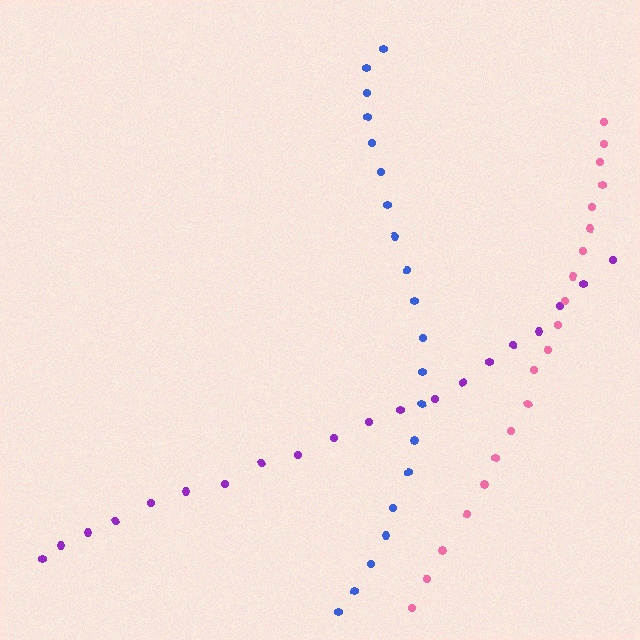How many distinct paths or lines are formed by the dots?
There are 3 distinct paths.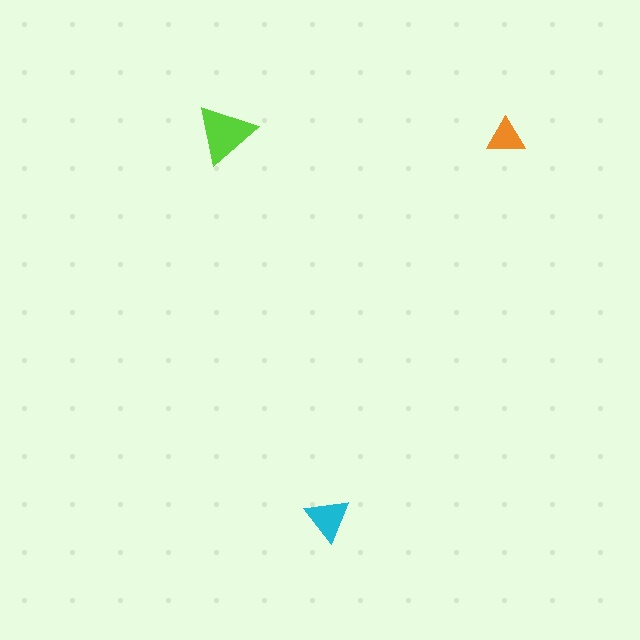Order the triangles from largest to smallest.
the lime one, the cyan one, the orange one.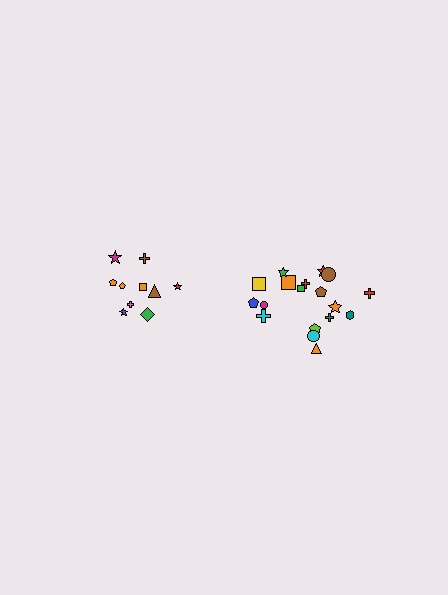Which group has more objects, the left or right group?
The right group.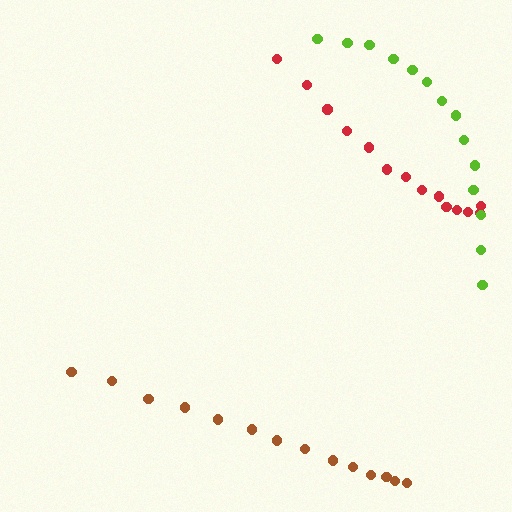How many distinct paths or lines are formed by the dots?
There are 3 distinct paths.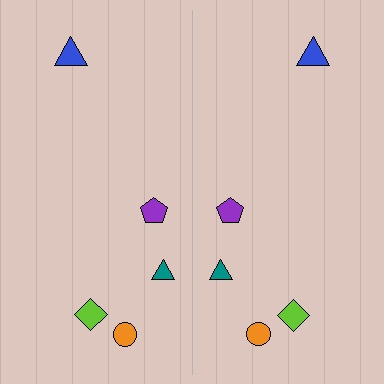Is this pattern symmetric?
Yes, this pattern has bilateral (reflection) symmetry.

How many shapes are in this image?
There are 10 shapes in this image.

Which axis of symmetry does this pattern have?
The pattern has a vertical axis of symmetry running through the center of the image.